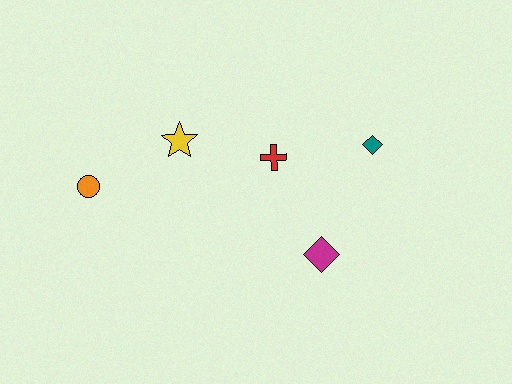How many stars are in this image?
There is 1 star.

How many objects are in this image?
There are 5 objects.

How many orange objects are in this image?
There is 1 orange object.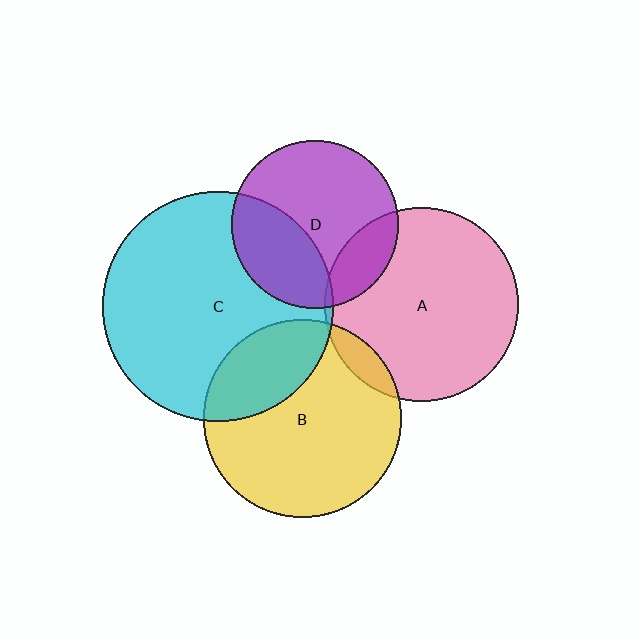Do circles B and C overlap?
Yes.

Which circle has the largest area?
Circle C (cyan).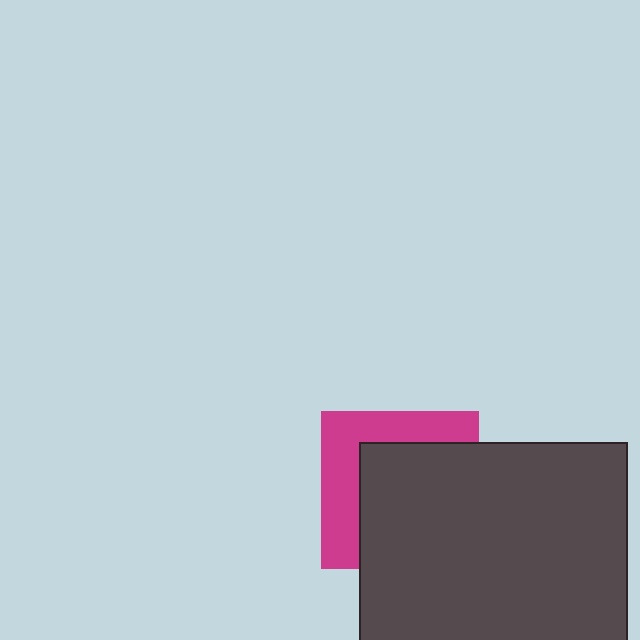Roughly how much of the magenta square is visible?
A small part of it is visible (roughly 38%).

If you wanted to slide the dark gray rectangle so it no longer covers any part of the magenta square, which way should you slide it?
Slide it toward the lower-right — that is the most direct way to separate the two shapes.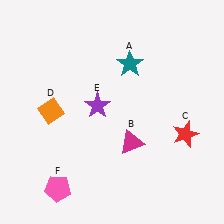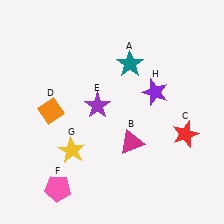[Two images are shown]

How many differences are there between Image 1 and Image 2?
There are 2 differences between the two images.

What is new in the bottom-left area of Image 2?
A yellow star (G) was added in the bottom-left area of Image 2.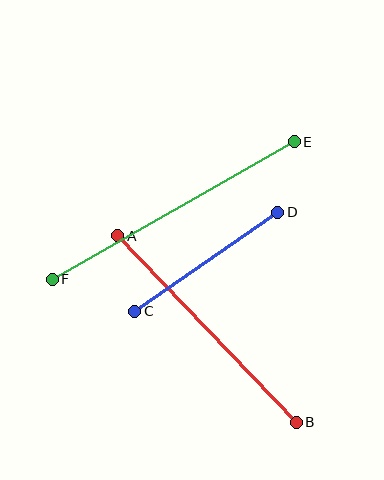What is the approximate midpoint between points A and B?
The midpoint is at approximately (207, 329) pixels.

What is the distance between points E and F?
The distance is approximately 278 pixels.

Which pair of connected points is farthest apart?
Points E and F are farthest apart.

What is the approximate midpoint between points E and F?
The midpoint is at approximately (173, 211) pixels.